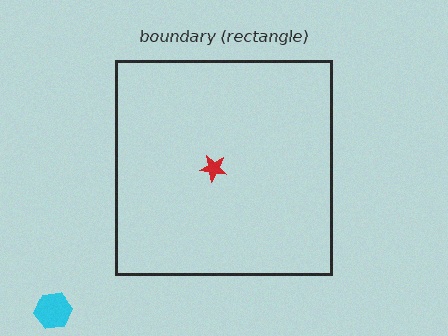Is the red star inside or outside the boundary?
Inside.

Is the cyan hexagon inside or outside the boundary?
Outside.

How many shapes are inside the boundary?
1 inside, 1 outside.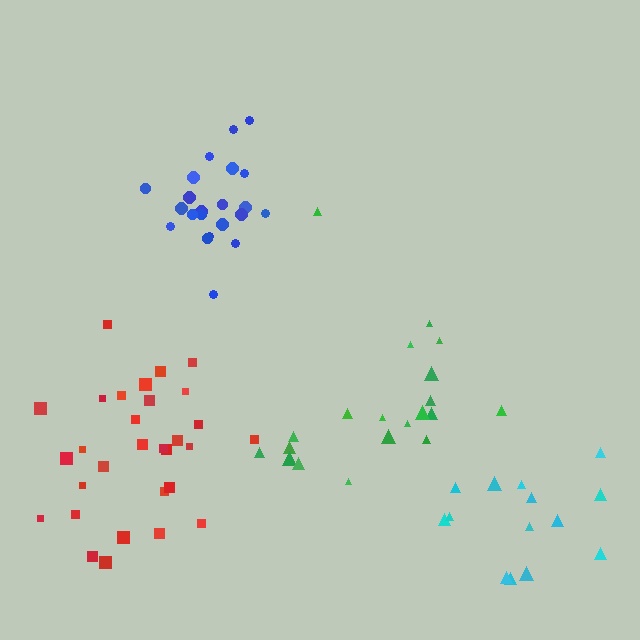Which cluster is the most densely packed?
Blue.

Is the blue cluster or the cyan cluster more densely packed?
Blue.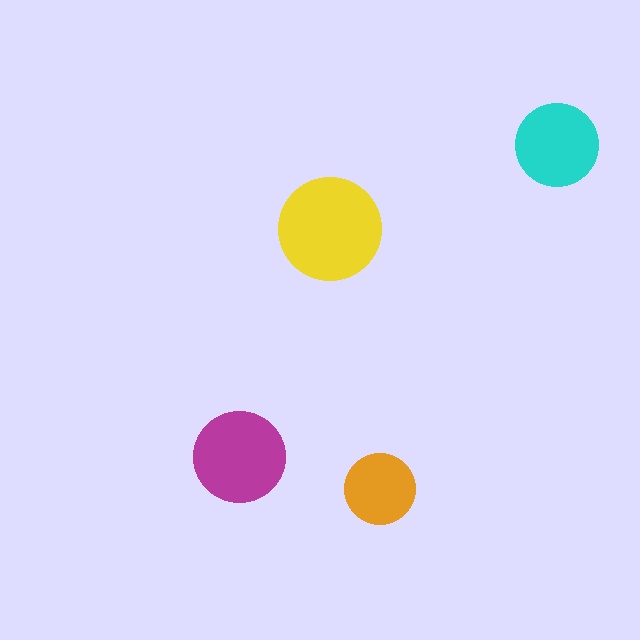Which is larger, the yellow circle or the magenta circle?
The yellow one.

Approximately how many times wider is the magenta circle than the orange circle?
About 1.5 times wider.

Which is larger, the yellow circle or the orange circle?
The yellow one.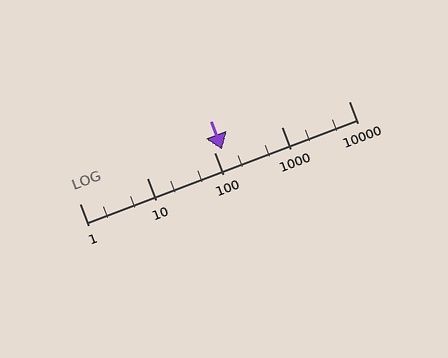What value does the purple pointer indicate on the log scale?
The pointer indicates approximately 130.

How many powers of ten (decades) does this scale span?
The scale spans 4 decades, from 1 to 10000.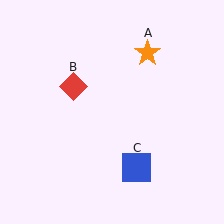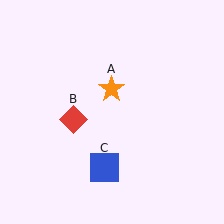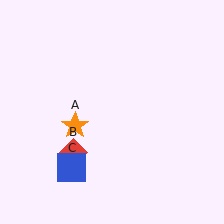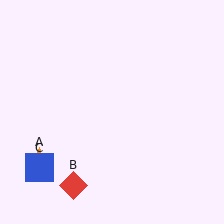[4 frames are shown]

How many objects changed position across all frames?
3 objects changed position: orange star (object A), red diamond (object B), blue square (object C).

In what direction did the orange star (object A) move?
The orange star (object A) moved down and to the left.